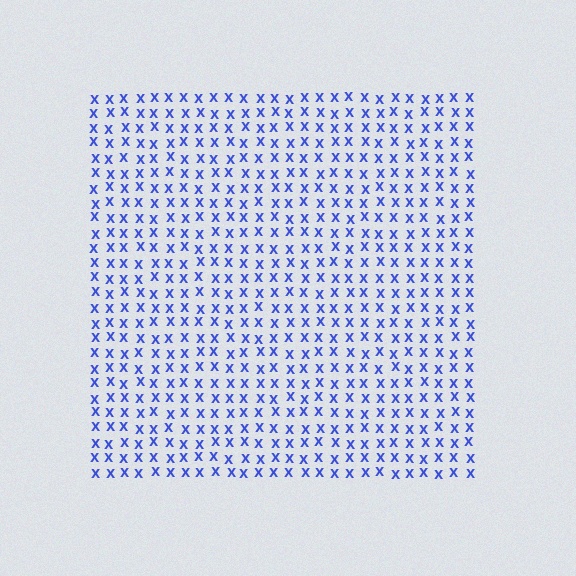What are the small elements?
The small elements are letter X's.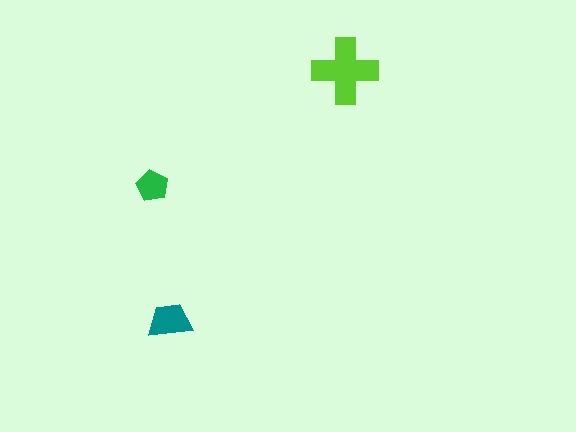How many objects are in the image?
There are 3 objects in the image.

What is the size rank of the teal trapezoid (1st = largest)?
2nd.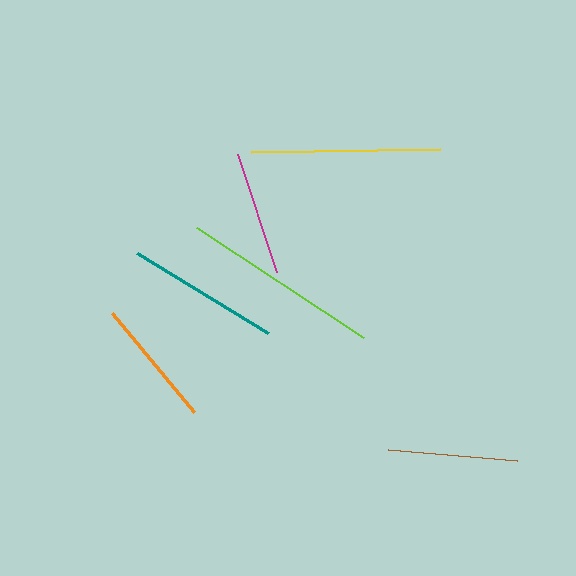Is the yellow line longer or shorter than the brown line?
The yellow line is longer than the brown line.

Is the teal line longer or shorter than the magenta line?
The teal line is longer than the magenta line.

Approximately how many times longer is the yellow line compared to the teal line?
The yellow line is approximately 1.2 times the length of the teal line.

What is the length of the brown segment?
The brown segment is approximately 130 pixels long.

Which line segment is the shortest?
The magenta line is the shortest at approximately 124 pixels.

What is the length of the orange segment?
The orange segment is approximately 128 pixels long.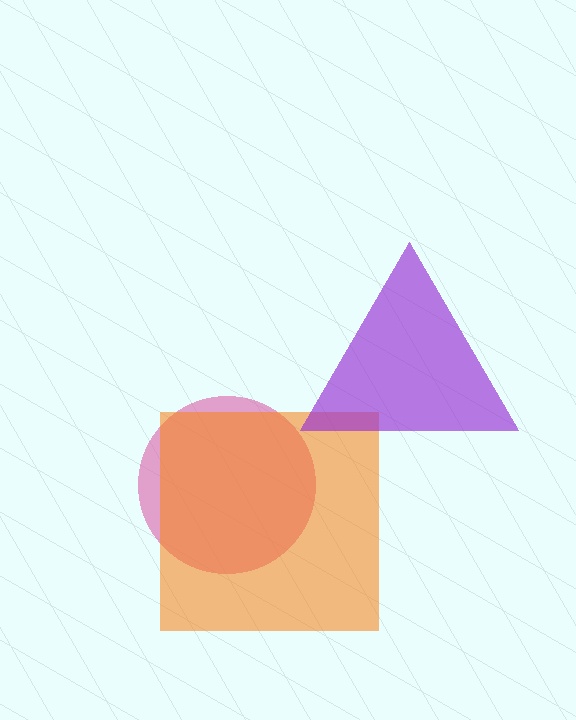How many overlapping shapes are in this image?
There are 3 overlapping shapes in the image.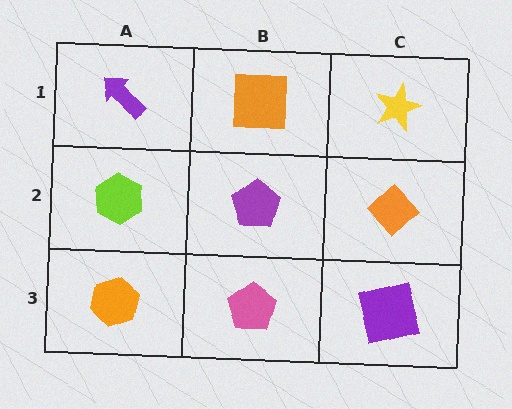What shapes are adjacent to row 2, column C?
A yellow star (row 1, column C), a purple square (row 3, column C), a purple pentagon (row 2, column B).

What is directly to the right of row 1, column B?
A yellow star.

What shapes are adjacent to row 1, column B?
A purple pentagon (row 2, column B), a purple arrow (row 1, column A), a yellow star (row 1, column C).